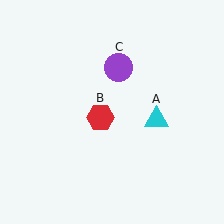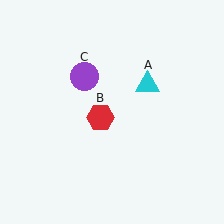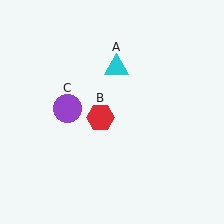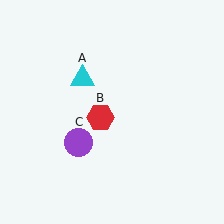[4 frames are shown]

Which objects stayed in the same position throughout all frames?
Red hexagon (object B) remained stationary.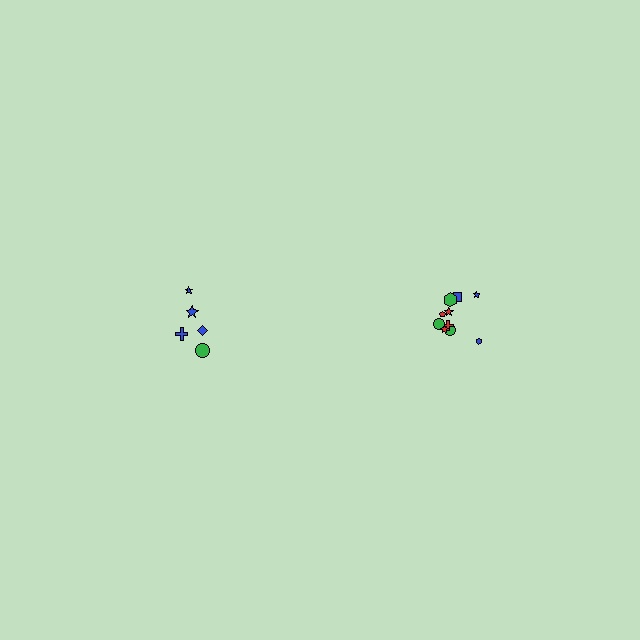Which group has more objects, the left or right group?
The right group.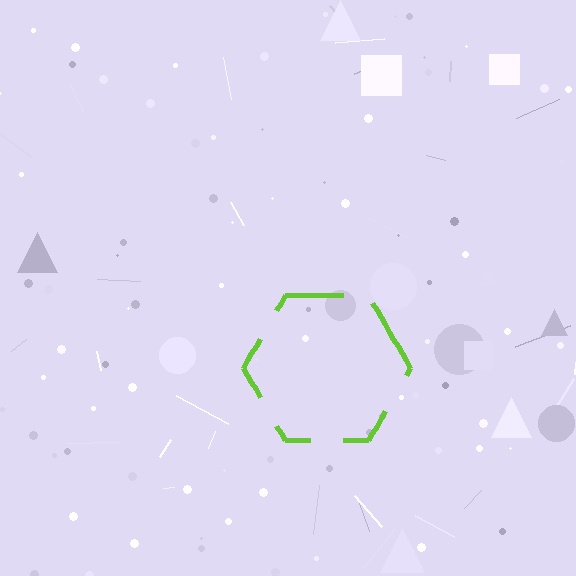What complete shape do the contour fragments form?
The contour fragments form a hexagon.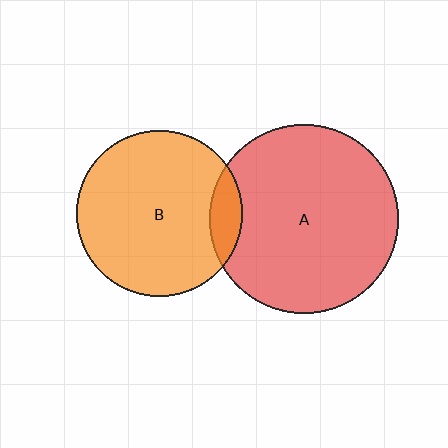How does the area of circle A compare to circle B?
Approximately 1.3 times.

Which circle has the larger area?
Circle A (red).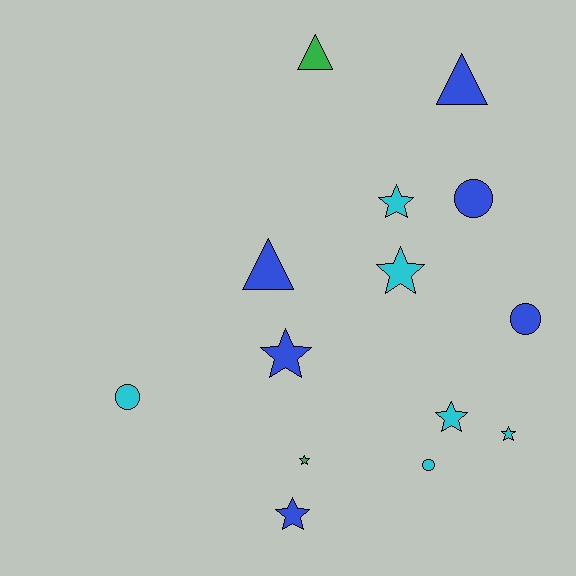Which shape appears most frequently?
Star, with 7 objects.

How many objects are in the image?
There are 14 objects.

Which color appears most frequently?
Blue, with 6 objects.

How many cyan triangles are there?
There are no cyan triangles.